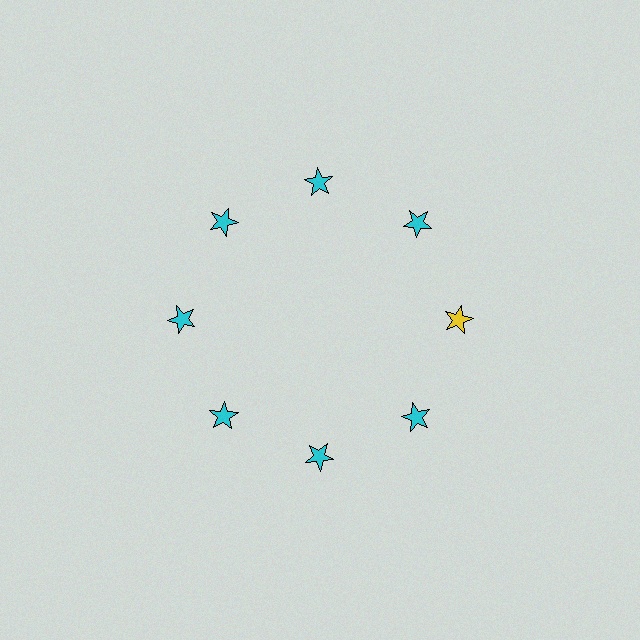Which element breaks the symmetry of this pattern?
The yellow star at roughly the 3 o'clock position breaks the symmetry. All other shapes are cyan stars.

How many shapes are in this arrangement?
There are 8 shapes arranged in a ring pattern.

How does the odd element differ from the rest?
It has a different color: yellow instead of cyan.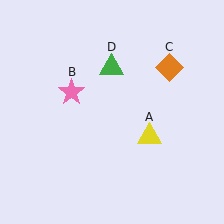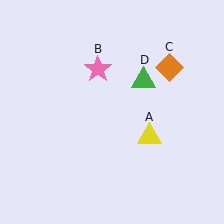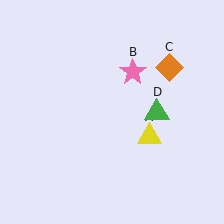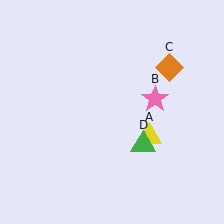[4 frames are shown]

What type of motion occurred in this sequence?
The pink star (object B), green triangle (object D) rotated clockwise around the center of the scene.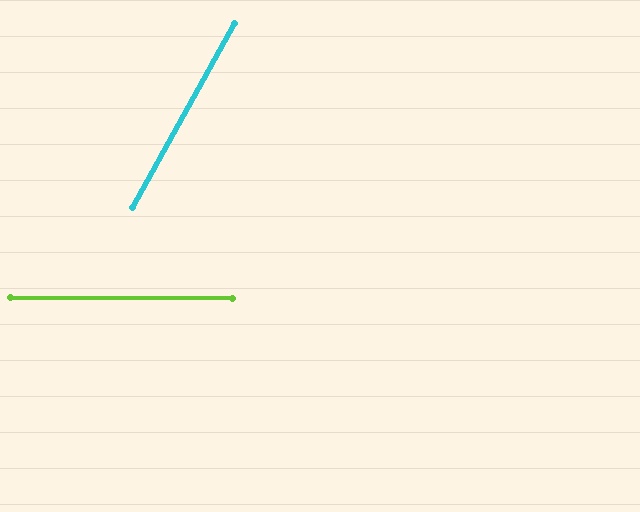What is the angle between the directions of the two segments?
Approximately 61 degrees.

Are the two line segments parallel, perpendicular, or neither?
Neither parallel nor perpendicular — they differ by about 61°.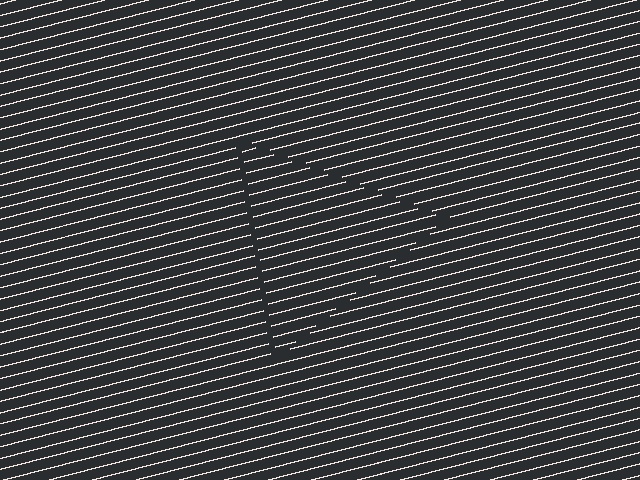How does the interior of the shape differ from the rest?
The interior of the shape contains the same grating, shifted by half a period — the contour is defined by the phase discontinuity where line-ends from the inner and outer gratings abut.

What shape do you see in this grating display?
An illusory triangle. The interior of the shape contains the same grating, shifted by half a period — the contour is defined by the phase discontinuity where line-ends from the inner and outer gratings abut.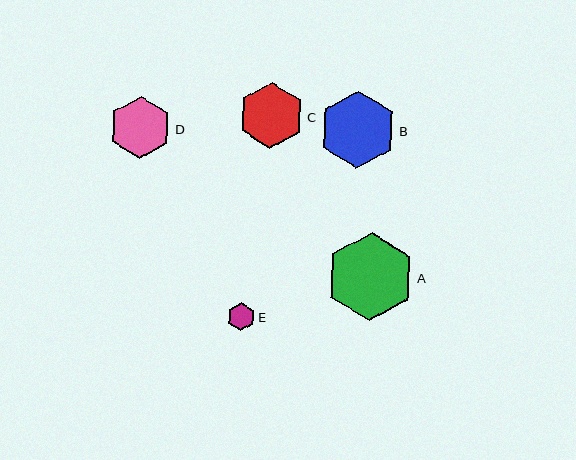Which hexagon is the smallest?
Hexagon E is the smallest with a size of approximately 28 pixels.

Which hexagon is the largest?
Hexagon A is the largest with a size of approximately 88 pixels.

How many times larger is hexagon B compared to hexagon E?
Hexagon B is approximately 2.8 times the size of hexagon E.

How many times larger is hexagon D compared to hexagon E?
Hexagon D is approximately 2.2 times the size of hexagon E.